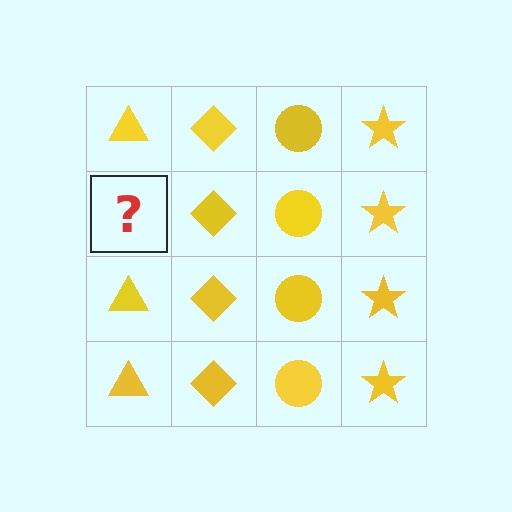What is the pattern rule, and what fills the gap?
The rule is that each column has a consistent shape. The gap should be filled with a yellow triangle.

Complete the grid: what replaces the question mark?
The question mark should be replaced with a yellow triangle.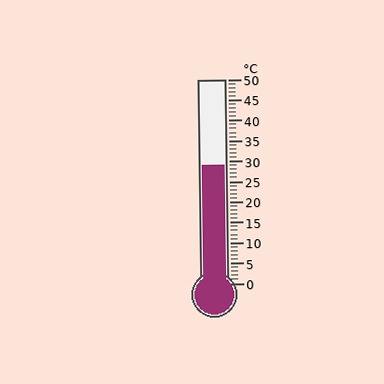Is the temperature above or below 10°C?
The temperature is above 10°C.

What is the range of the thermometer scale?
The thermometer scale ranges from 0°C to 50°C.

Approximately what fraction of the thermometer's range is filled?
The thermometer is filled to approximately 60% of its range.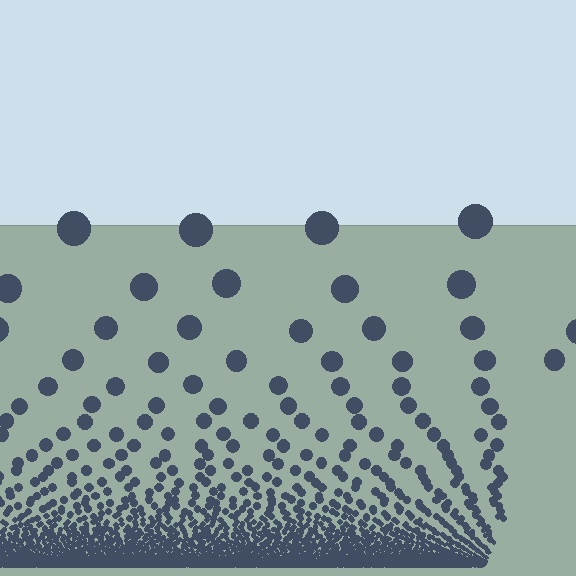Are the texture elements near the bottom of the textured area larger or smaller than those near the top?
Smaller. The gradient is inverted — elements near the bottom are smaller and denser.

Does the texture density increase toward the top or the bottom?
Density increases toward the bottom.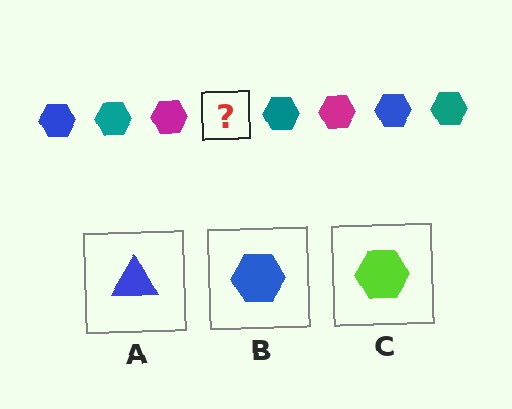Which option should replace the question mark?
Option B.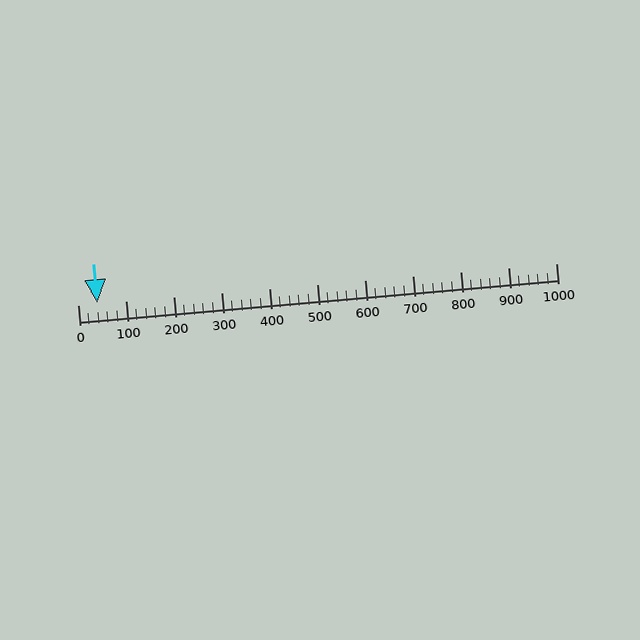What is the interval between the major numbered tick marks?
The major tick marks are spaced 100 units apart.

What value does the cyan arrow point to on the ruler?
The cyan arrow points to approximately 40.